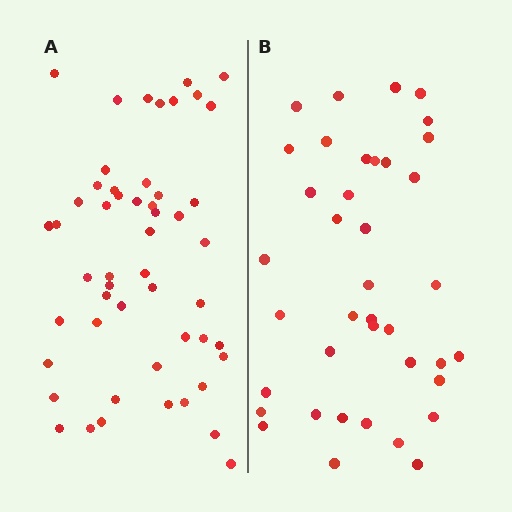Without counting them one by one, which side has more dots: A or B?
Region A (the left region) has more dots.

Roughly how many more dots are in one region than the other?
Region A has approximately 15 more dots than region B.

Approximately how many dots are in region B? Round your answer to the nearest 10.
About 40 dots. (The exact count is 39, which rounds to 40.)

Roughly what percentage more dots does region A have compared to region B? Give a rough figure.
About 35% more.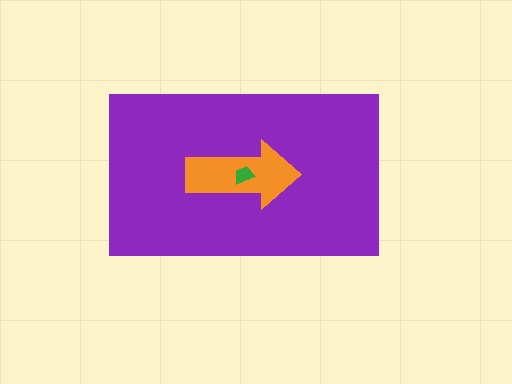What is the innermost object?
The green trapezoid.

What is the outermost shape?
The purple rectangle.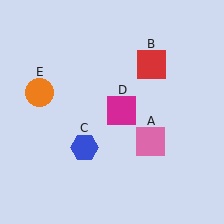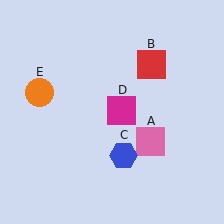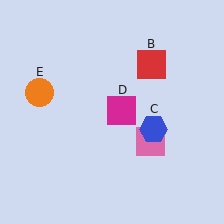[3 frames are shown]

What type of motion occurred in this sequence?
The blue hexagon (object C) rotated counterclockwise around the center of the scene.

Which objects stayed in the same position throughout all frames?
Pink square (object A) and red square (object B) and magenta square (object D) and orange circle (object E) remained stationary.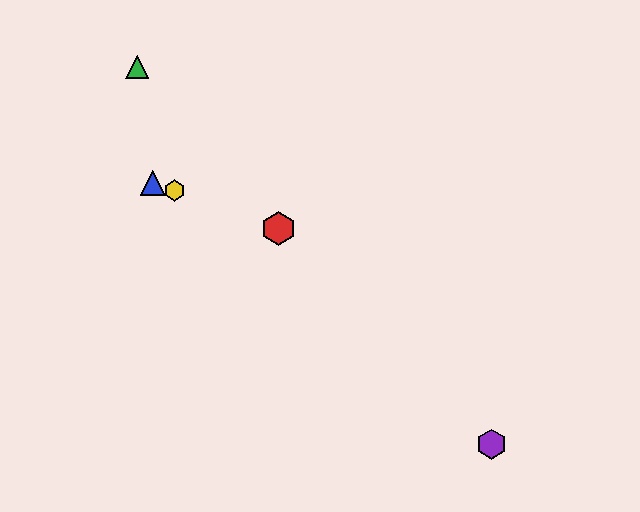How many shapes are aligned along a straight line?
3 shapes (the red hexagon, the blue triangle, the yellow hexagon) are aligned along a straight line.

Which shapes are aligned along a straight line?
The red hexagon, the blue triangle, the yellow hexagon are aligned along a straight line.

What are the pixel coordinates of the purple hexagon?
The purple hexagon is at (492, 444).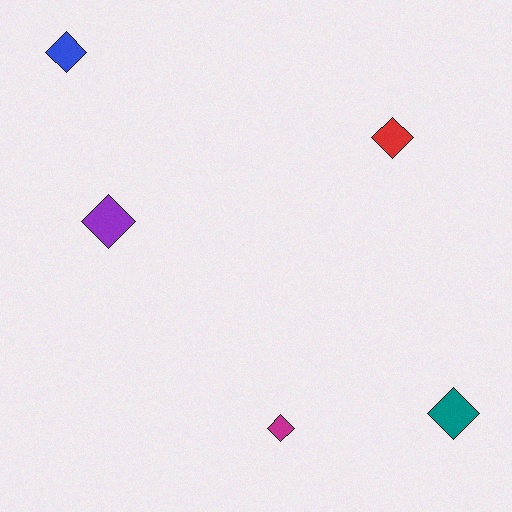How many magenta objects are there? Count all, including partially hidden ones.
There is 1 magenta object.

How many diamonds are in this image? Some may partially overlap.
There are 5 diamonds.